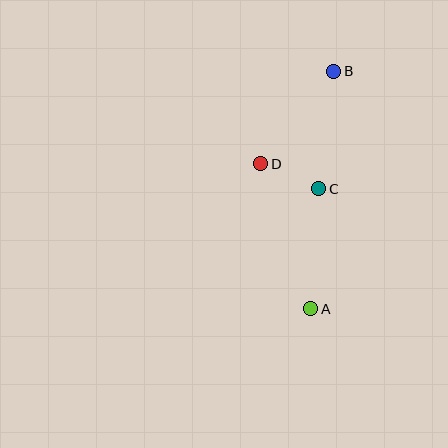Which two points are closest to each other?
Points C and D are closest to each other.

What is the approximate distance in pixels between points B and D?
The distance between B and D is approximately 118 pixels.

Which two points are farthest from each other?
Points A and B are farthest from each other.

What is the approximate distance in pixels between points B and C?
The distance between B and C is approximately 118 pixels.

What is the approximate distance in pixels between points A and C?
The distance between A and C is approximately 121 pixels.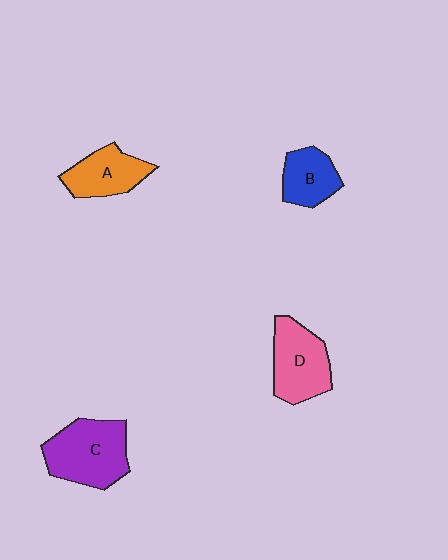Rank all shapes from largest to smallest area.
From largest to smallest: C (purple), D (pink), A (orange), B (blue).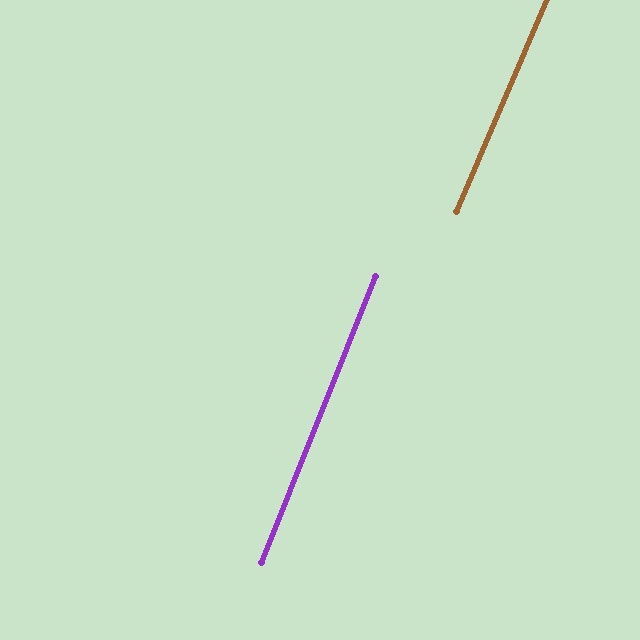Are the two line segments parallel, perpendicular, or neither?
Parallel — their directions differ by only 1.3°.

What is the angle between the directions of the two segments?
Approximately 1 degree.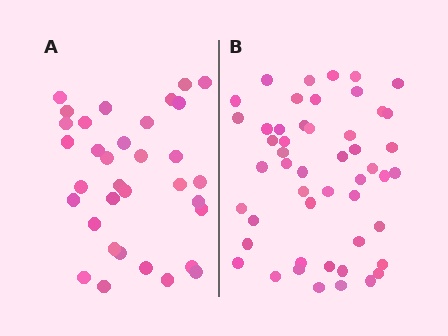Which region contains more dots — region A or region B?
Region B (the right region) has more dots.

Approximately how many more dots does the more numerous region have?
Region B has approximately 15 more dots than region A.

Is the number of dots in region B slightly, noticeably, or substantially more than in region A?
Region B has substantially more. The ratio is roughly 1.5 to 1.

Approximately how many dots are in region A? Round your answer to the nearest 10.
About 30 dots. (The exact count is 34, which rounds to 30.)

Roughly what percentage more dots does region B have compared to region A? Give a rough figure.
About 45% more.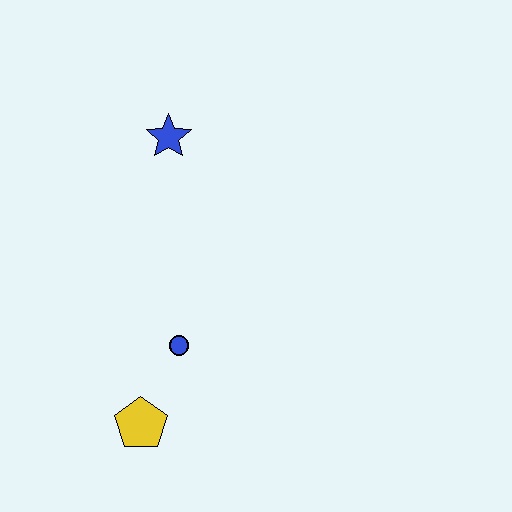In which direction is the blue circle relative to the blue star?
The blue circle is below the blue star.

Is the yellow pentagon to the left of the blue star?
Yes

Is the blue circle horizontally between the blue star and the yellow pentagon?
No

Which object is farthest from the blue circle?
The blue star is farthest from the blue circle.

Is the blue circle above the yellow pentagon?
Yes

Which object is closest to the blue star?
The blue circle is closest to the blue star.